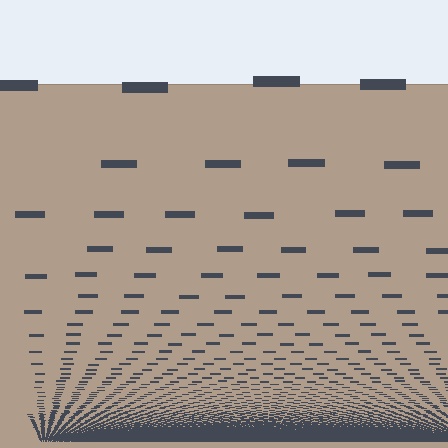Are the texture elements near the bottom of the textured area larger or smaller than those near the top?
Smaller. The gradient is inverted — elements near the bottom are smaller and denser.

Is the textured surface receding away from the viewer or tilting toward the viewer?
The surface appears to tilt toward the viewer. Texture elements get larger and sparser toward the top.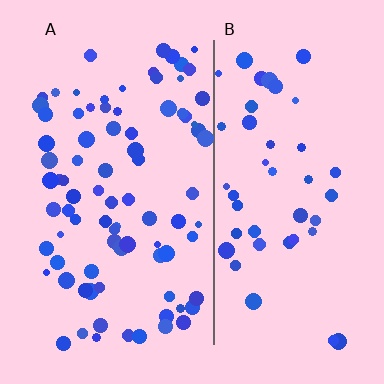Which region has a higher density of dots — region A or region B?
A (the left).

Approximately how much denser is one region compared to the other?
Approximately 1.8× — region A over region B.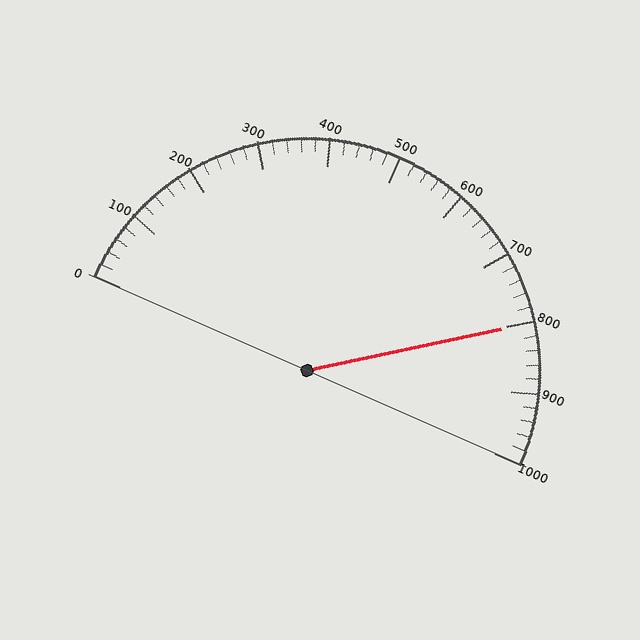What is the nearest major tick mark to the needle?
The nearest major tick mark is 800.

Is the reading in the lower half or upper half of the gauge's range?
The reading is in the upper half of the range (0 to 1000).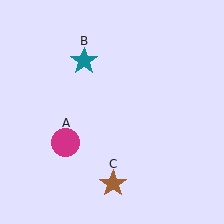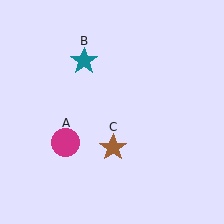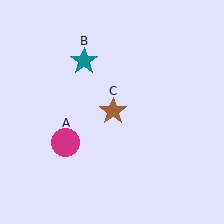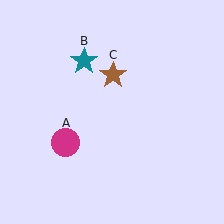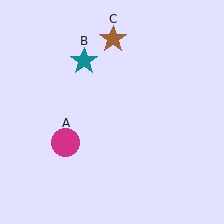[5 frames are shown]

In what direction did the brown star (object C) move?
The brown star (object C) moved up.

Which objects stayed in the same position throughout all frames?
Magenta circle (object A) and teal star (object B) remained stationary.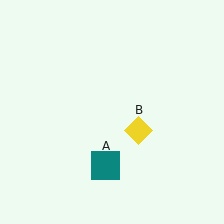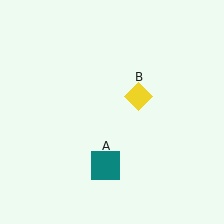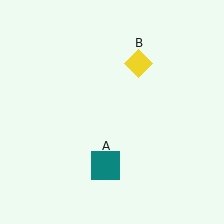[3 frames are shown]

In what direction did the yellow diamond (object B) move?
The yellow diamond (object B) moved up.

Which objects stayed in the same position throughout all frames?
Teal square (object A) remained stationary.